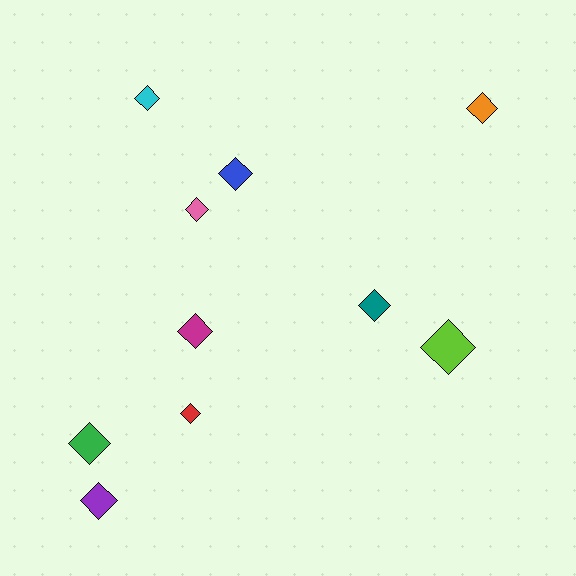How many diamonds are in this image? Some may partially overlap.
There are 10 diamonds.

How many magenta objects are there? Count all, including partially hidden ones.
There is 1 magenta object.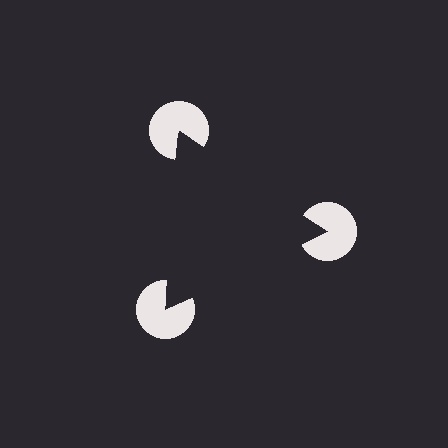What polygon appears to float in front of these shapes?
An illusory triangle — its edges are inferred from the aligned wedge cuts in the pac-man discs, not physically drawn.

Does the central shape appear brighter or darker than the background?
It typically appears slightly darker than the background, even though no actual brightness change is drawn.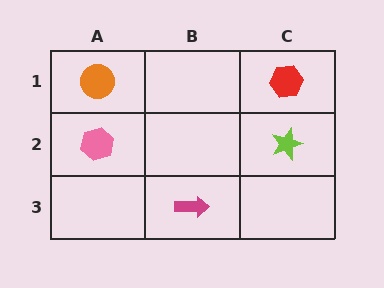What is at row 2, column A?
A pink hexagon.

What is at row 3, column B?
A magenta arrow.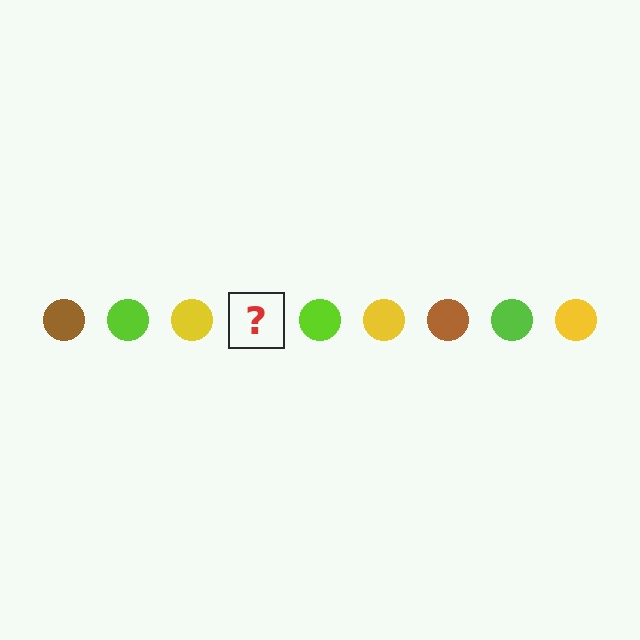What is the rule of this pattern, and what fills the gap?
The rule is that the pattern cycles through brown, lime, yellow circles. The gap should be filled with a brown circle.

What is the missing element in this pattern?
The missing element is a brown circle.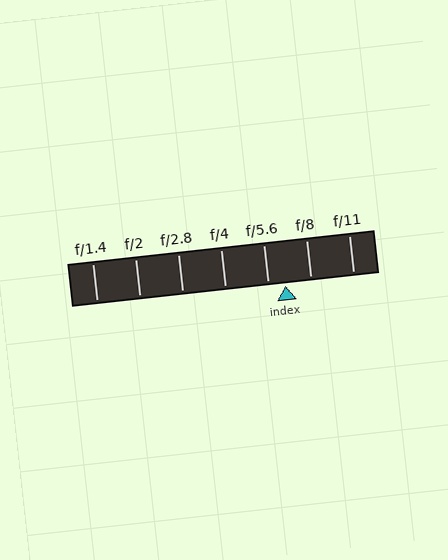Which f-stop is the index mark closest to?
The index mark is closest to f/5.6.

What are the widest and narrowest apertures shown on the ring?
The widest aperture shown is f/1.4 and the narrowest is f/11.